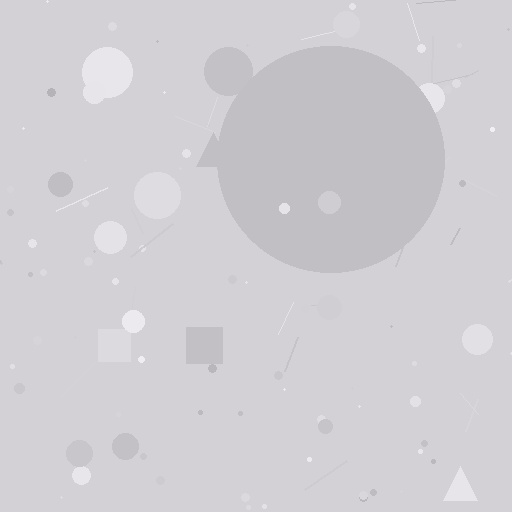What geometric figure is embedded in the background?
A circle is embedded in the background.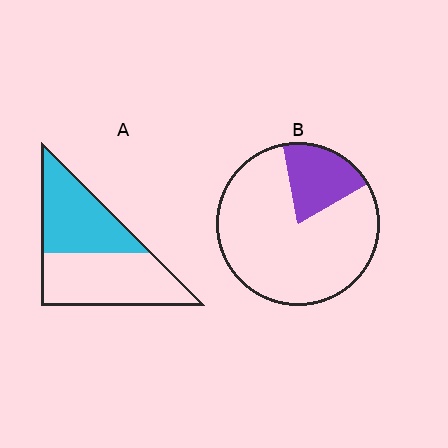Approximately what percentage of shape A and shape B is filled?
A is approximately 45% and B is approximately 20%.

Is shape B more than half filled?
No.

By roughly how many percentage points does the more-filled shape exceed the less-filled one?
By roughly 25 percentage points (A over B).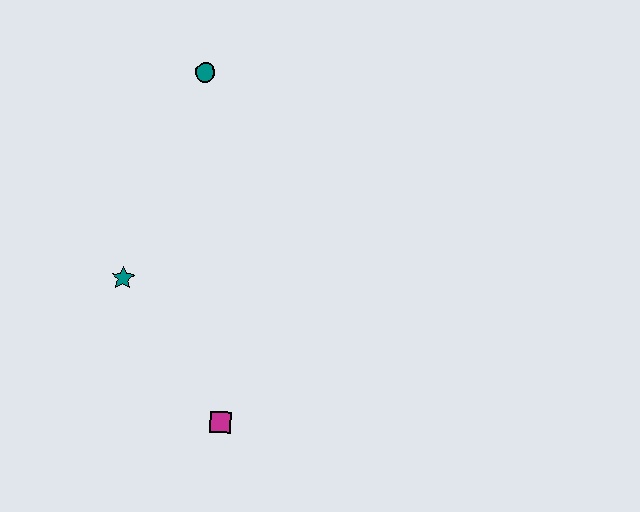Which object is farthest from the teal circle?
The magenta square is farthest from the teal circle.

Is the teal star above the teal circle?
No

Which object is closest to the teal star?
The magenta square is closest to the teal star.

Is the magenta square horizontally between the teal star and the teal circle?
No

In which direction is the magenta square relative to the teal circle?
The magenta square is below the teal circle.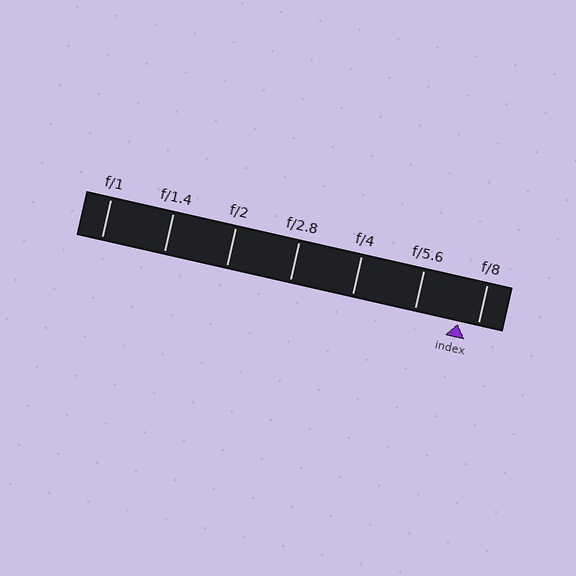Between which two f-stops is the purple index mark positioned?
The index mark is between f/5.6 and f/8.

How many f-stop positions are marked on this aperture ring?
There are 7 f-stop positions marked.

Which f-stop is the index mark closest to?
The index mark is closest to f/8.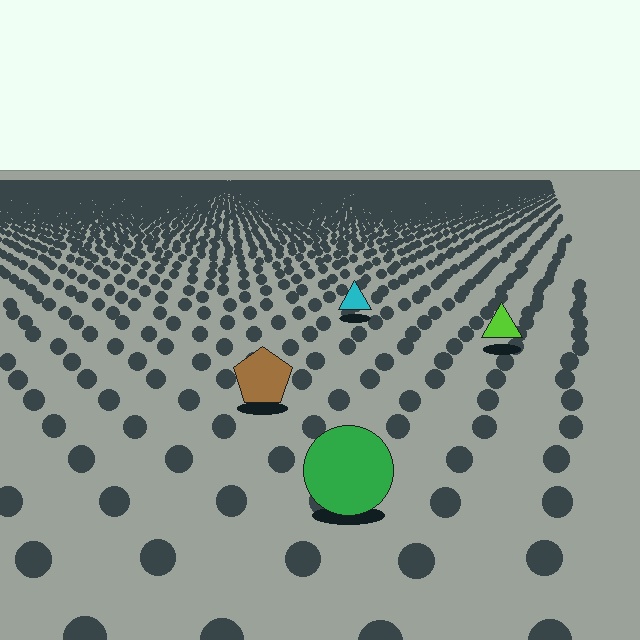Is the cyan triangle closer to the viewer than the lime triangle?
No. The lime triangle is closer — you can tell from the texture gradient: the ground texture is coarser near it.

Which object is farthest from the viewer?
The cyan triangle is farthest from the viewer. It appears smaller and the ground texture around it is denser.